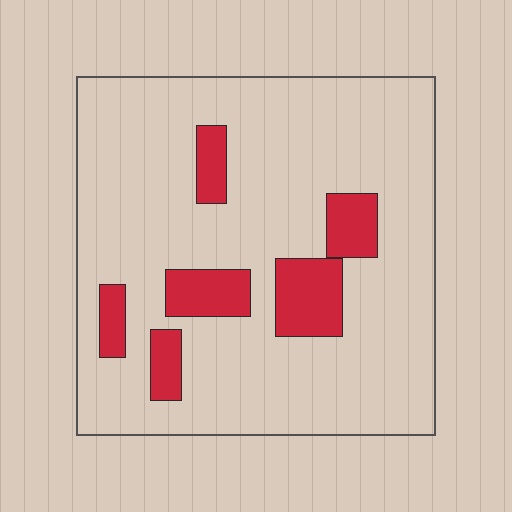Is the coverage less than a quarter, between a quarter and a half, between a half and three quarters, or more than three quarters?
Less than a quarter.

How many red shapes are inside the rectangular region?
6.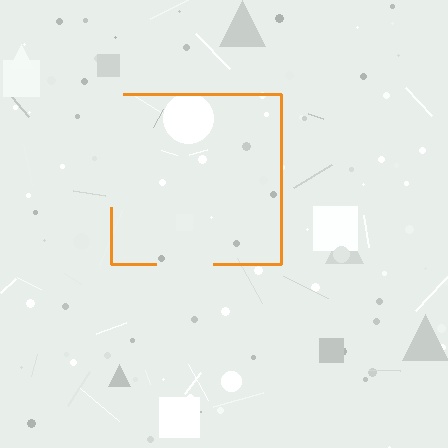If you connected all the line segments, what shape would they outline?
They would outline a square.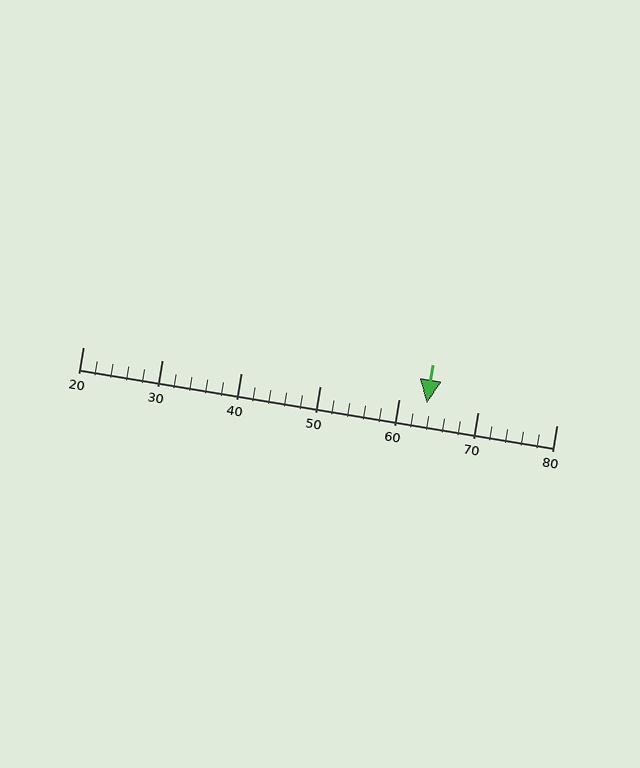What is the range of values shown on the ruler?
The ruler shows values from 20 to 80.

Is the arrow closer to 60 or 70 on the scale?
The arrow is closer to 60.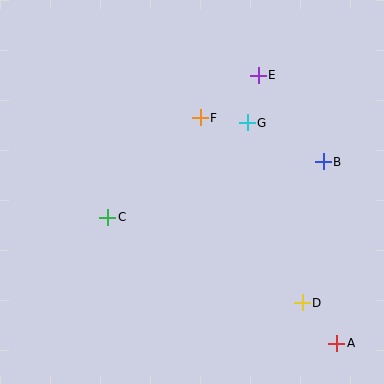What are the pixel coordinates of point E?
Point E is at (258, 75).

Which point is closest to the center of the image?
Point F at (200, 118) is closest to the center.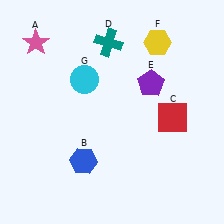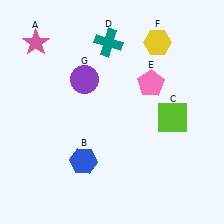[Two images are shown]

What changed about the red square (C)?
In Image 1, C is red. In Image 2, it changed to lime.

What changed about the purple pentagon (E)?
In Image 1, E is purple. In Image 2, it changed to pink.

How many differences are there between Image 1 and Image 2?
There are 3 differences between the two images.